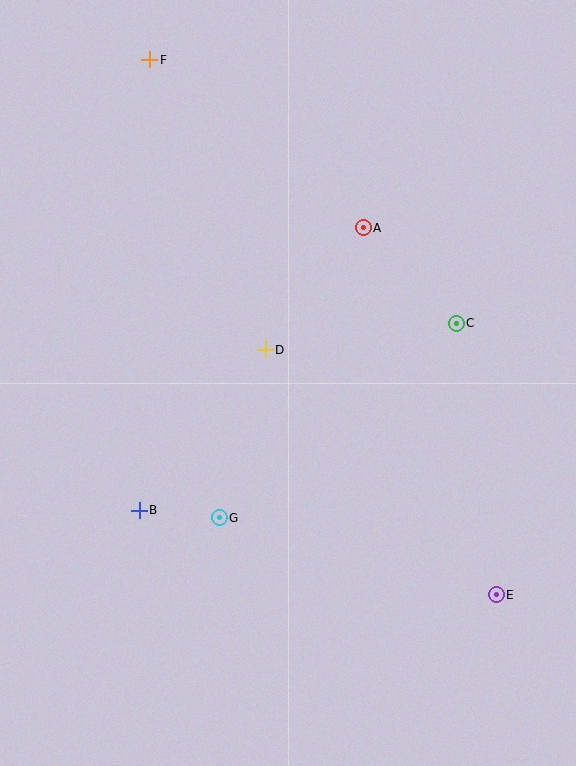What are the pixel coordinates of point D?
Point D is at (265, 350).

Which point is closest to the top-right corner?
Point A is closest to the top-right corner.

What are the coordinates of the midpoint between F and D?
The midpoint between F and D is at (208, 205).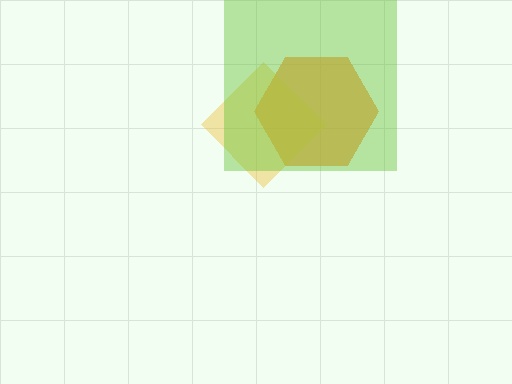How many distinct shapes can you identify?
There are 3 distinct shapes: an orange hexagon, a yellow diamond, a lime square.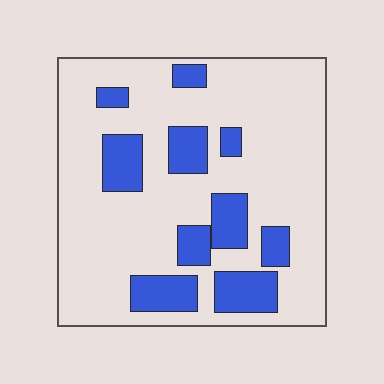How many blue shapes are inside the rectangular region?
10.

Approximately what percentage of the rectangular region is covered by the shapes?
Approximately 20%.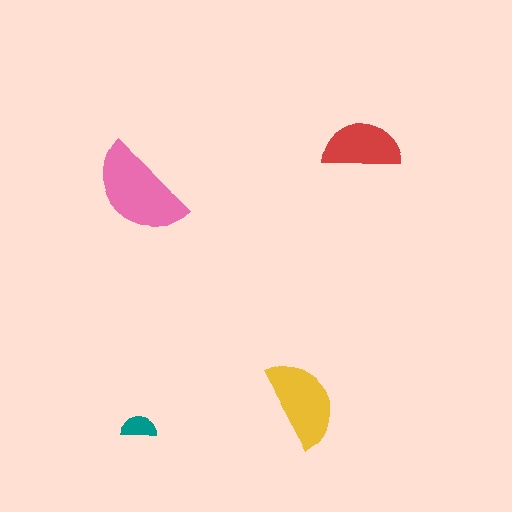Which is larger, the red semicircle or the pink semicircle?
The pink one.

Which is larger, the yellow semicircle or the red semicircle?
The yellow one.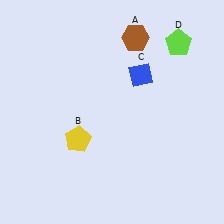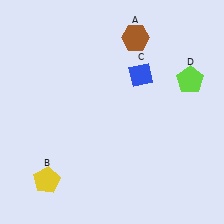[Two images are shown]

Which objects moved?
The objects that moved are: the yellow pentagon (B), the lime pentagon (D).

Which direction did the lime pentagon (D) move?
The lime pentagon (D) moved down.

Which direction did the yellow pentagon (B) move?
The yellow pentagon (B) moved down.